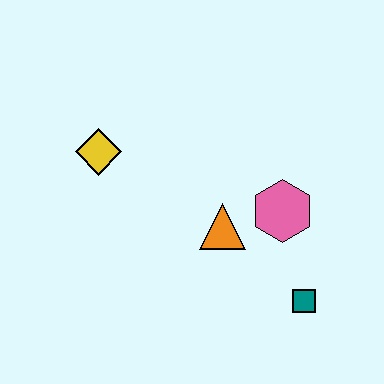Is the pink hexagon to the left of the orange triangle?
No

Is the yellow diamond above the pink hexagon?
Yes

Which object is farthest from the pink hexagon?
The yellow diamond is farthest from the pink hexagon.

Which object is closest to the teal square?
The pink hexagon is closest to the teal square.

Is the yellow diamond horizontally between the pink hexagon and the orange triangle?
No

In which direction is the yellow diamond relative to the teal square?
The yellow diamond is to the left of the teal square.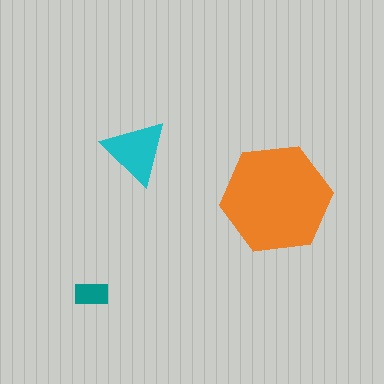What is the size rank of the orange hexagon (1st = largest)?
1st.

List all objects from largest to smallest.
The orange hexagon, the cyan triangle, the teal rectangle.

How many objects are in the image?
There are 3 objects in the image.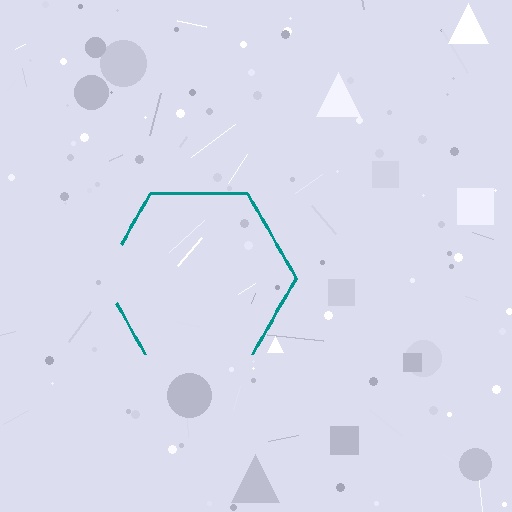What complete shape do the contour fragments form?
The contour fragments form a hexagon.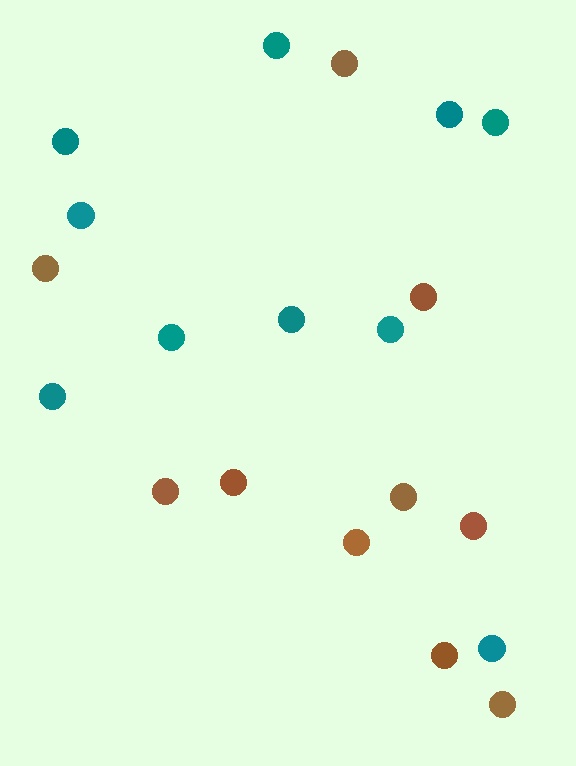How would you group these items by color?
There are 2 groups: one group of teal circles (10) and one group of brown circles (10).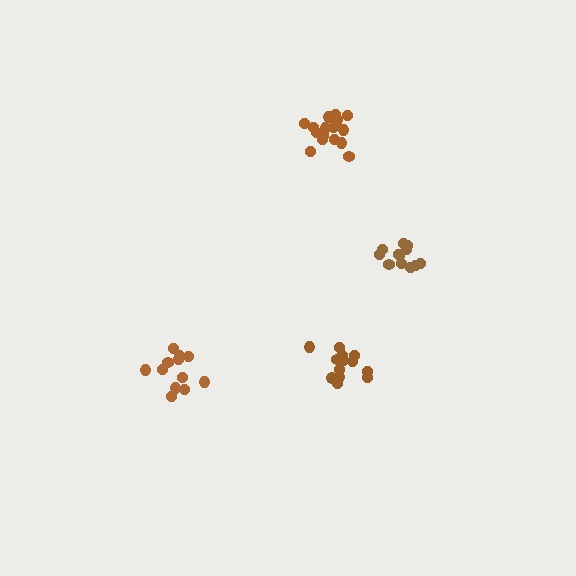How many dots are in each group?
Group 1: 13 dots, Group 2: 16 dots, Group 3: 12 dots, Group 4: 12 dots (53 total).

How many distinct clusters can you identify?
There are 4 distinct clusters.